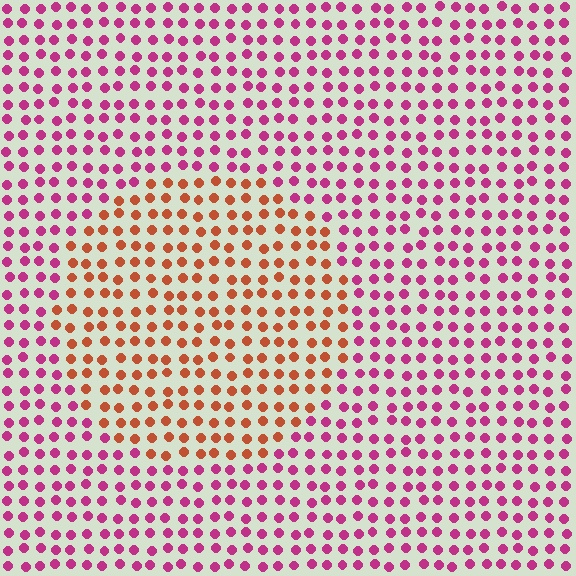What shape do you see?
I see a circle.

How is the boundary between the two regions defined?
The boundary is defined purely by a slight shift in hue (about 50 degrees). Spacing, size, and orientation are identical on both sides.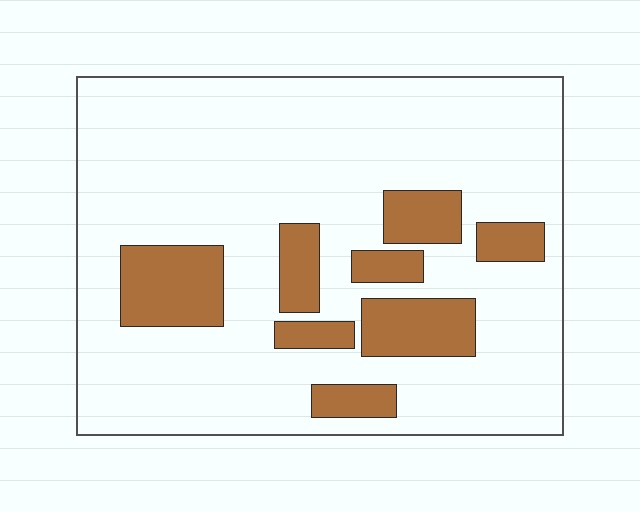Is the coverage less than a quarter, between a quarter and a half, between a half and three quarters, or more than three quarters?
Less than a quarter.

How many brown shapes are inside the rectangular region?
8.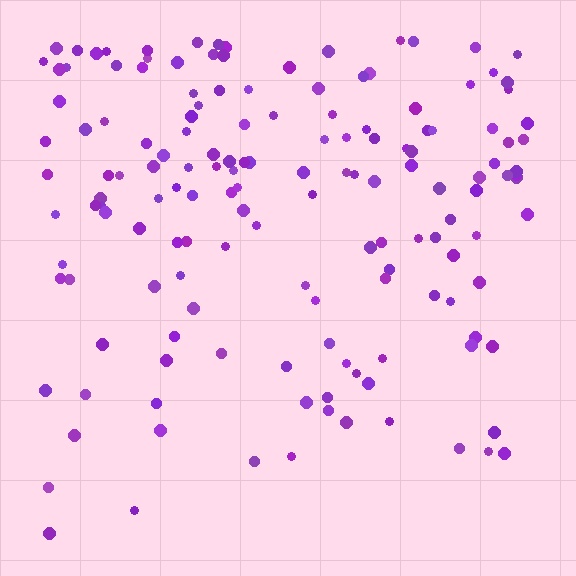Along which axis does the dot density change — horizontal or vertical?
Vertical.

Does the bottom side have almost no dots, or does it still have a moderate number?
Still a moderate number, just noticeably fewer than the top.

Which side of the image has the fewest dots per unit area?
The bottom.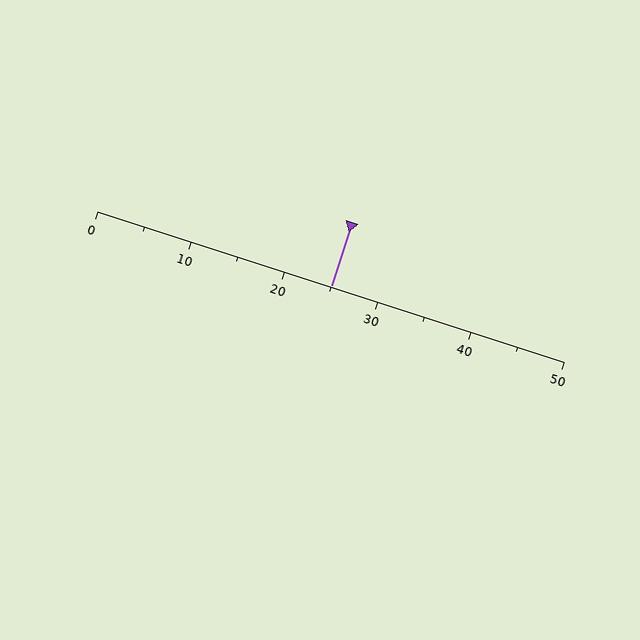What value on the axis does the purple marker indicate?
The marker indicates approximately 25.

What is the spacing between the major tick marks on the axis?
The major ticks are spaced 10 apart.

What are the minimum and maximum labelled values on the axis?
The axis runs from 0 to 50.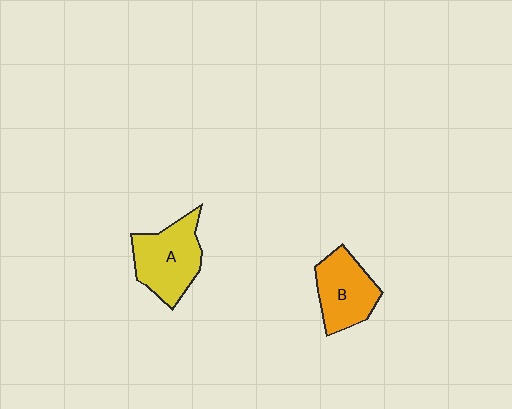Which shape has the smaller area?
Shape B (orange).